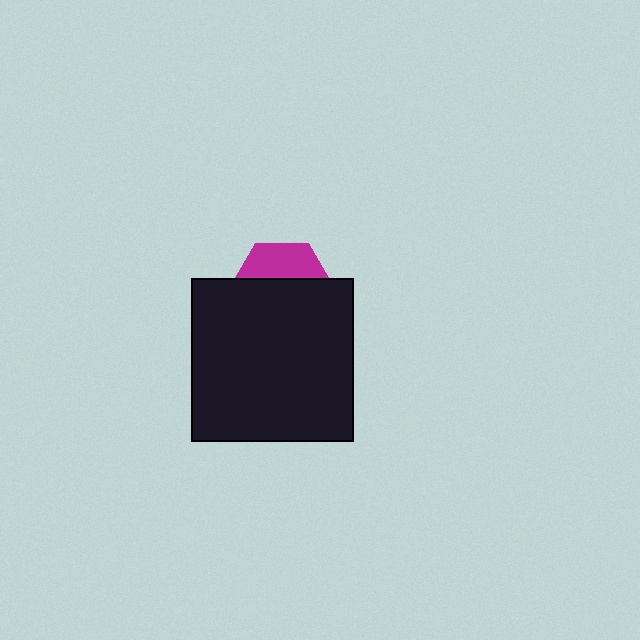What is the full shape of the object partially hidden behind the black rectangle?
The partially hidden object is a magenta hexagon.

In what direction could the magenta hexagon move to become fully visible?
The magenta hexagon could move up. That would shift it out from behind the black rectangle entirely.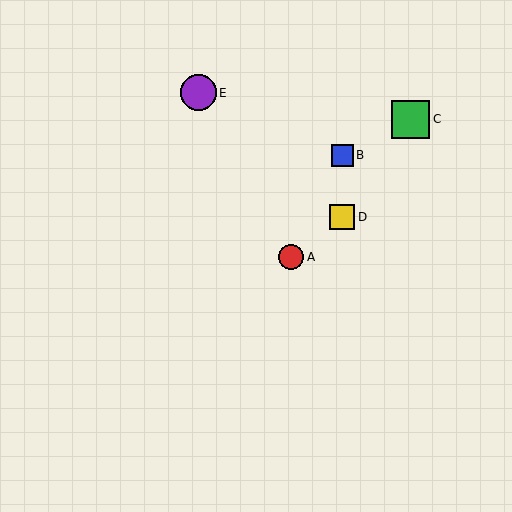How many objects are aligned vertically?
2 objects (B, D) are aligned vertically.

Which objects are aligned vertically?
Objects B, D are aligned vertically.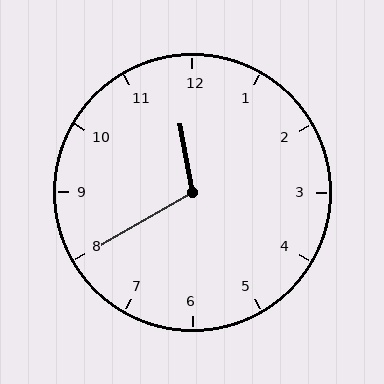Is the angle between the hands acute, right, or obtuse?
It is obtuse.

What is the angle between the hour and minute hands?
Approximately 110 degrees.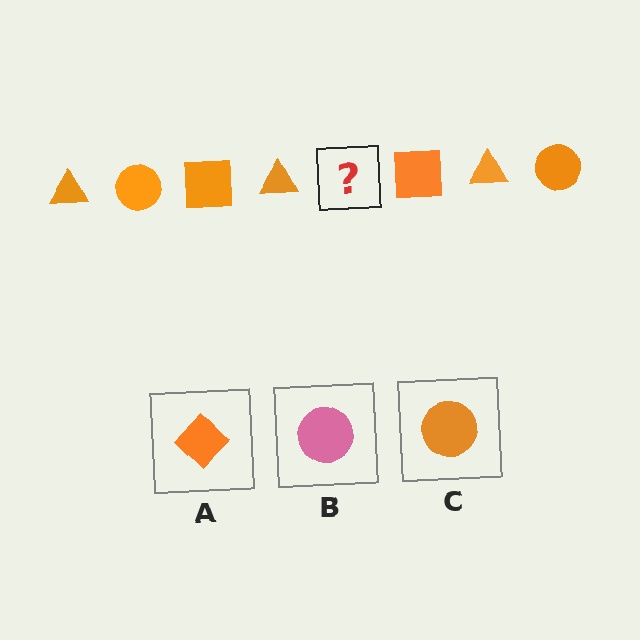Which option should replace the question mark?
Option C.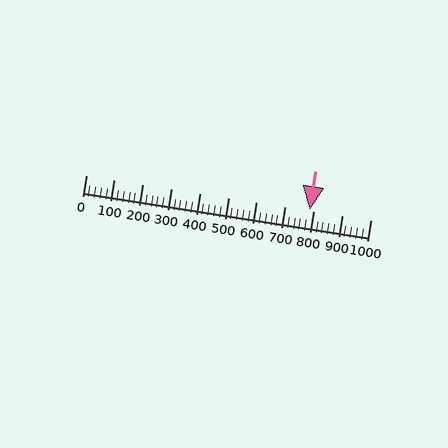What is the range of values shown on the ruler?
The ruler shows values from 0 to 1000.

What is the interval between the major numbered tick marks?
The major tick marks are spaced 100 units apart.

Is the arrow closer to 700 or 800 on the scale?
The arrow is closer to 800.